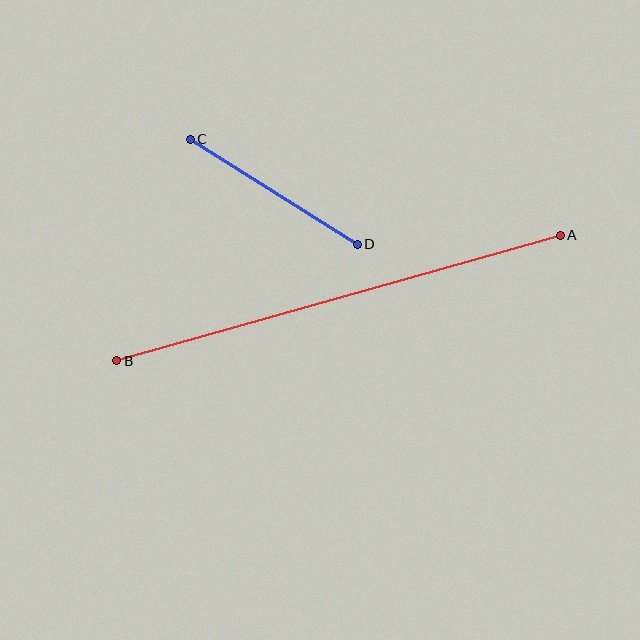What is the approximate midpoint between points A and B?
The midpoint is at approximately (338, 298) pixels.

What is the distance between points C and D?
The distance is approximately 197 pixels.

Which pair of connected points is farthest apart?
Points A and B are farthest apart.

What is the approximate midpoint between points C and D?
The midpoint is at approximately (274, 192) pixels.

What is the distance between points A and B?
The distance is approximately 461 pixels.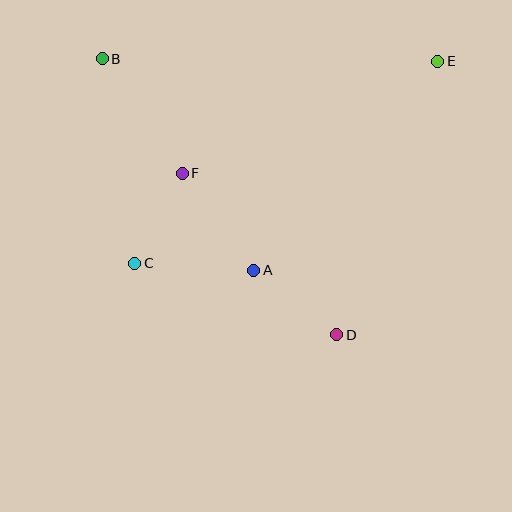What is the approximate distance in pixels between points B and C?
The distance between B and C is approximately 207 pixels.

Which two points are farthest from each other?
Points C and E are farthest from each other.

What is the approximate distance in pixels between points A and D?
The distance between A and D is approximately 105 pixels.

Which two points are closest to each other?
Points C and F are closest to each other.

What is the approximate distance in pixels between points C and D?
The distance between C and D is approximately 215 pixels.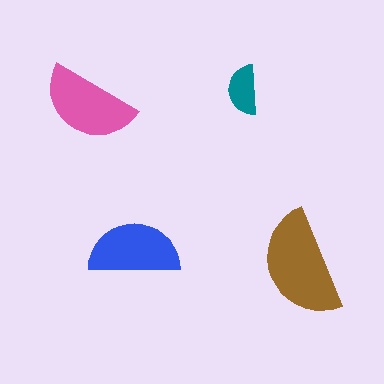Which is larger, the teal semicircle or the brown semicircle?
The brown one.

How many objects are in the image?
There are 4 objects in the image.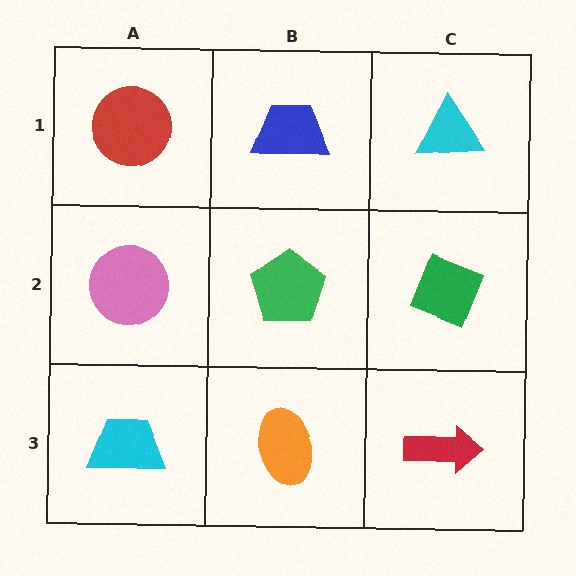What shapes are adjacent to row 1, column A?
A pink circle (row 2, column A), a blue trapezoid (row 1, column B).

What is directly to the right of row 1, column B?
A cyan triangle.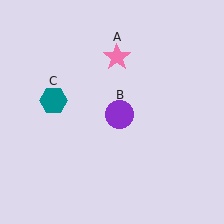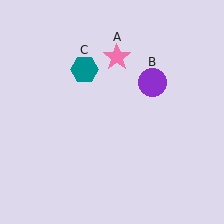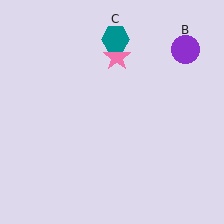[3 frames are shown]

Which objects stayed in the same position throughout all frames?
Pink star (object A) remained stationary.